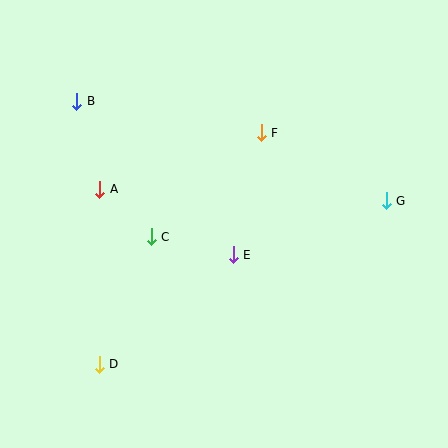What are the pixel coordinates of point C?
Point C is at (151, 237).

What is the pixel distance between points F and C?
The distance between F and C is 151 pixels.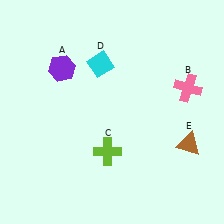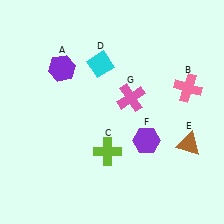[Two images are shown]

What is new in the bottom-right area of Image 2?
A purple hexagon (F) was added in the bottom-right area of Image 2.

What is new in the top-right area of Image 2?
A pink cross (G) was added in the top-right area of Image 2.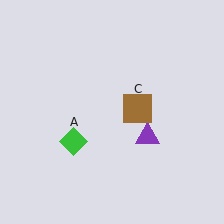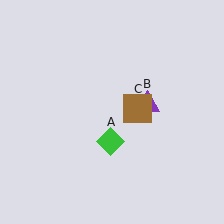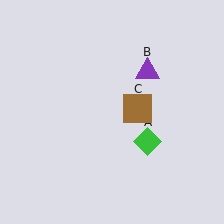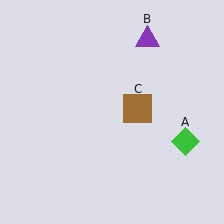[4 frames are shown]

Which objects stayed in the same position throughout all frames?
Brown square (object C) remained stationary.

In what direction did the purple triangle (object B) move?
The purple triangle (object B) moved up.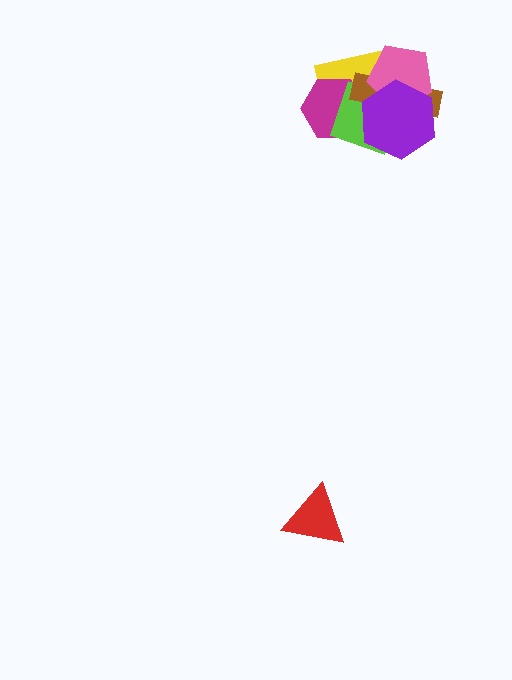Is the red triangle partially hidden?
No, no other shape covers it.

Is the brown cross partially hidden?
Yes, it is partially covered by another shape.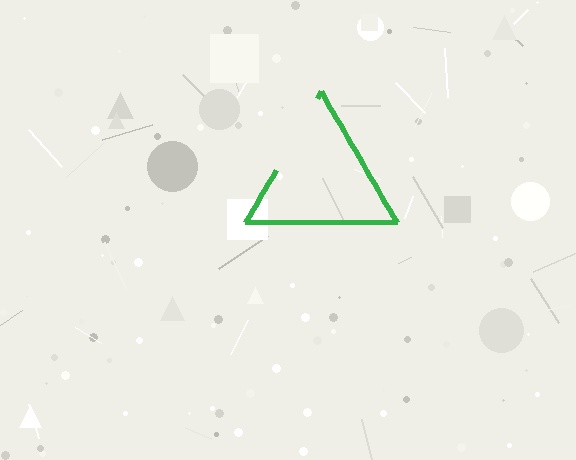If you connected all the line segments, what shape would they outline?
They would outline a triangle.